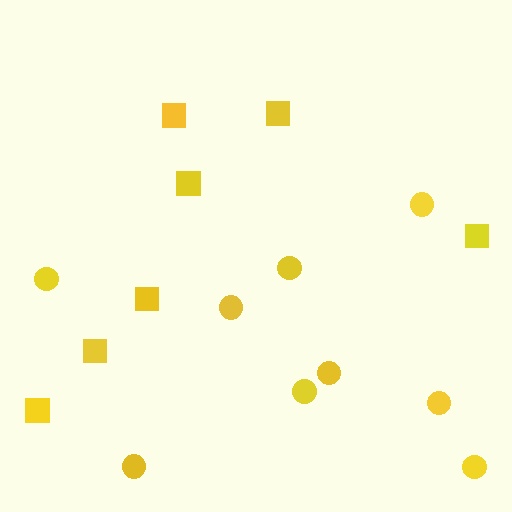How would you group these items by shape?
There are 2 groups: one group of squares (7) and one group of circles (9).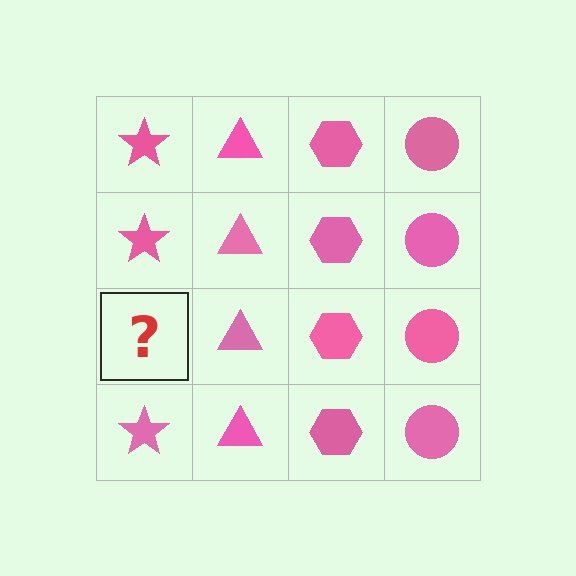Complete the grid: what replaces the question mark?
The question mark should be replaced with a pink star.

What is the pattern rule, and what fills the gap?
The rule is that each column has a consistent shape. The gap should be filled with a pink star.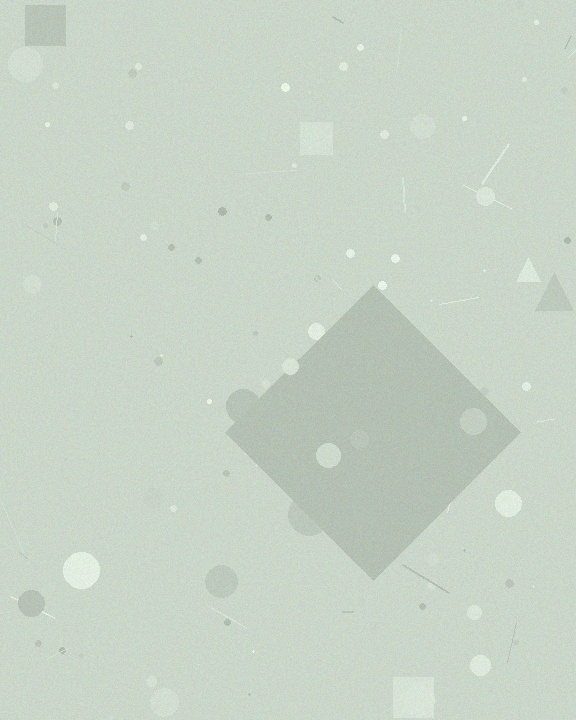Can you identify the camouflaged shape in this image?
The camouflaged shape is a diamond.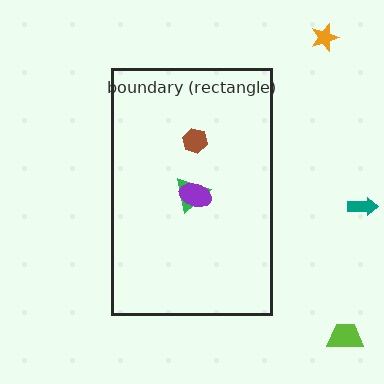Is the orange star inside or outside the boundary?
Outside.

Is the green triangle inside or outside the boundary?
Inside.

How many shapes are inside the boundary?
3 inside, 3 outside.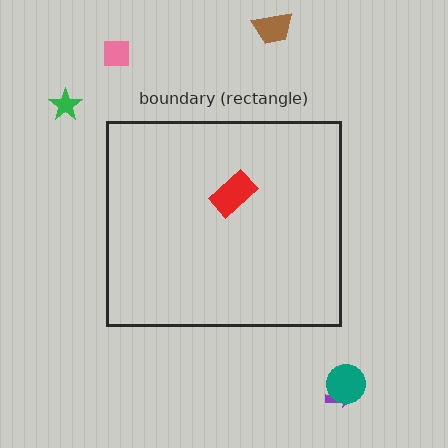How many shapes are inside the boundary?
1 inside, 5 outside.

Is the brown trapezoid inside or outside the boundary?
Outside.